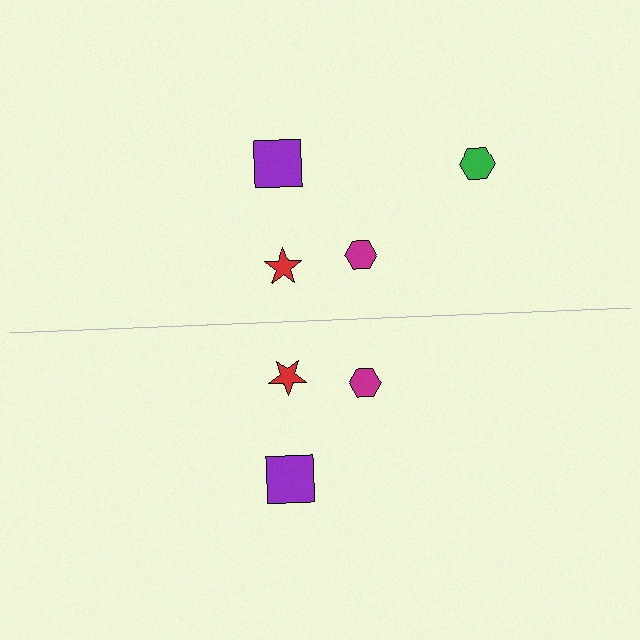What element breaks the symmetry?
A green hexagon is missing from the bottom side.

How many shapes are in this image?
There are 7 shapes in this image.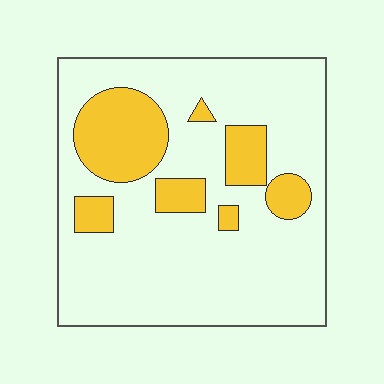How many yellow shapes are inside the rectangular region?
7.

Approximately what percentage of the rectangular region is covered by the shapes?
Approximately 20%.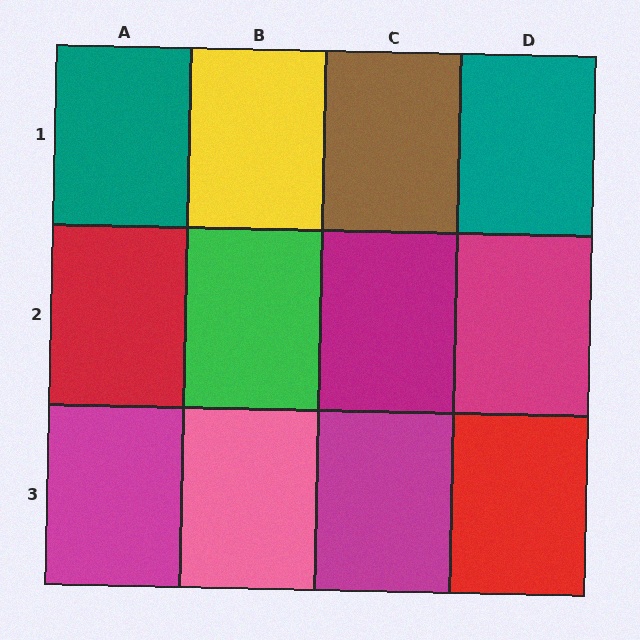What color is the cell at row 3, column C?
Magenta.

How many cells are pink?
1 cell is pink.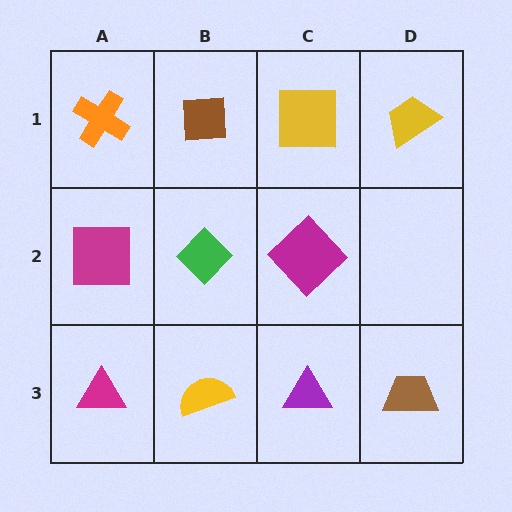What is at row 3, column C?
A purple triangle.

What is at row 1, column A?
An orange cross.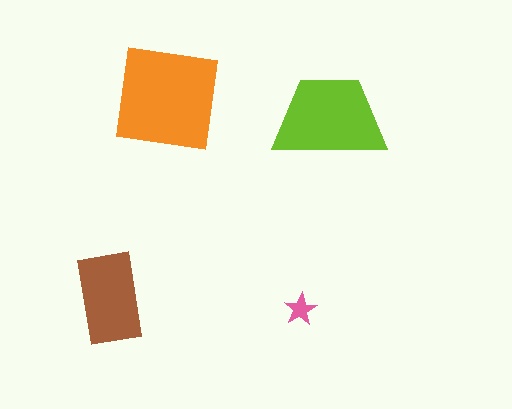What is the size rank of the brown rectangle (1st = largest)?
3rd.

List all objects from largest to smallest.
The orange square, the lime trapezoid, the brown rectangle, the pink star.